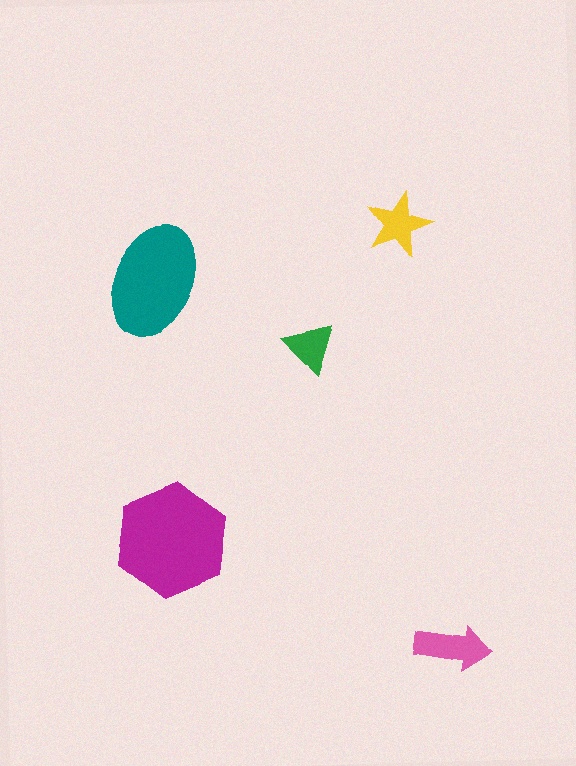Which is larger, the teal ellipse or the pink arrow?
The teal ellipse.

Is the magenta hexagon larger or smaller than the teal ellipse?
Larger.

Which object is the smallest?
The green triangle.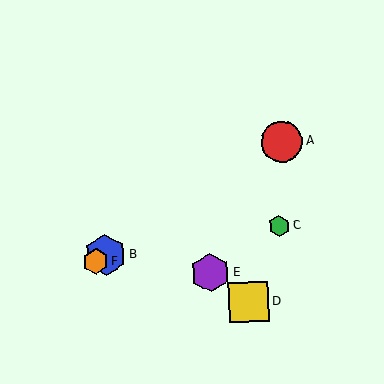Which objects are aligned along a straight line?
Objects A, B, F are aligned along a straight line.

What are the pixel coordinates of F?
Object F is at (95, 261).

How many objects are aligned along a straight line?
3 objects (A, B, F) are aligned along a straight line.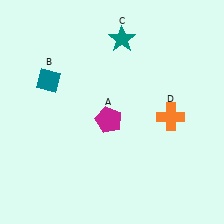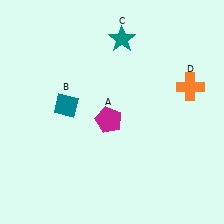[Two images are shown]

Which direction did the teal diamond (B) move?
The teal diamond (B) moved down.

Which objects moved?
The objects that moved are: the teal diamond (B), the orange cross (D).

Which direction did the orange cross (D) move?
The orange cross (D) moved up.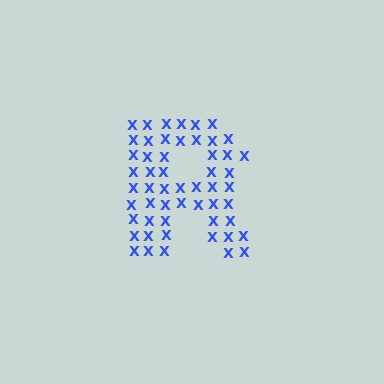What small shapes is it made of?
It is made of small letter X's.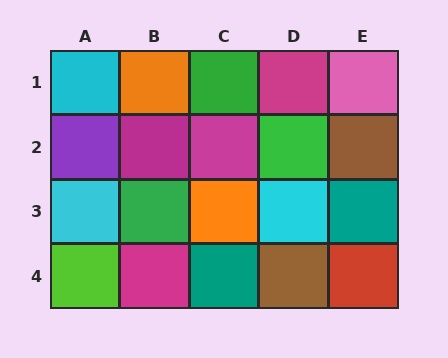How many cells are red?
1 cell is red.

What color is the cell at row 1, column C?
Green.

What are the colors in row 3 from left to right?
Cyan, green, orange, cyan, teal.